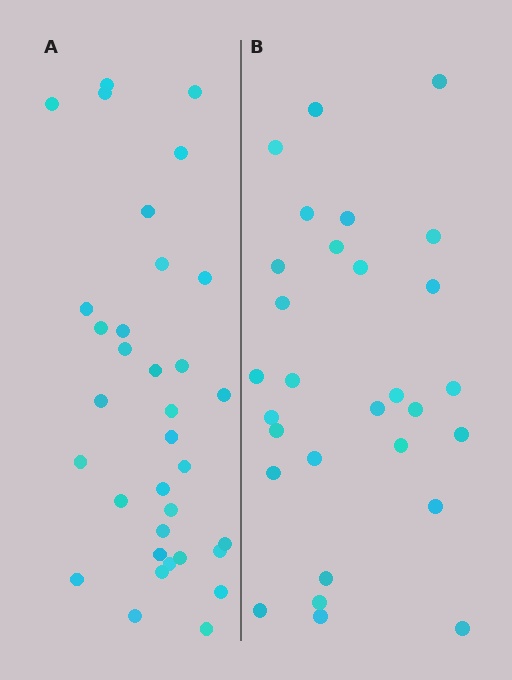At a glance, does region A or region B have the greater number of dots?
Region A (the left region) has more dots.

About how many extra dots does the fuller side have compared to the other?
Region A has about 5 more dots than region B.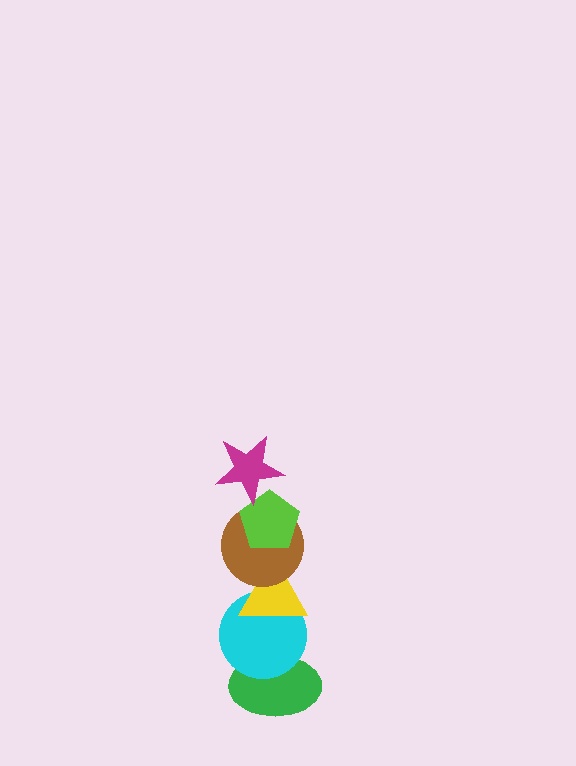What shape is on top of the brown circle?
The lime pentagon is on top of the brown circle.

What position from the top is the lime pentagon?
The lime pentagon is 2nd from the top.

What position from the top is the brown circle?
The brown circle is 3rd from the top.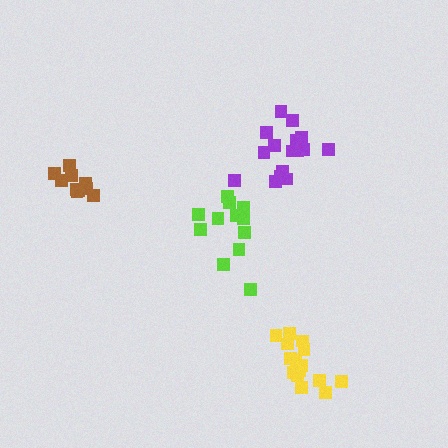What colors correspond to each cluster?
The clusters are colored: purple, lime, yellow, brown.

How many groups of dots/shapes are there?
There are 4 groups.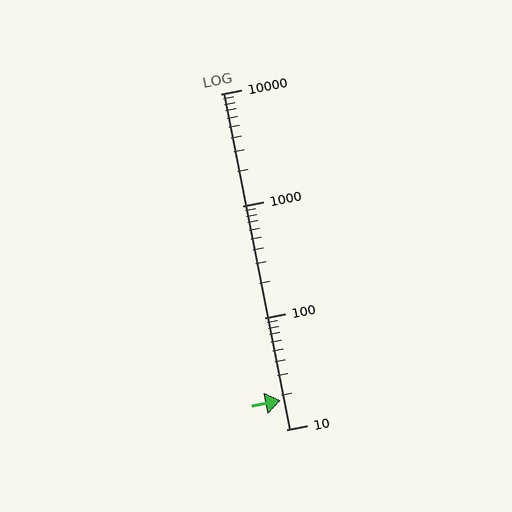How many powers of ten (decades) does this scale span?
The scale spans 3 decades, from 10 to 10000.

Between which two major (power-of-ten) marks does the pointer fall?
The pointer is between 10 and 100.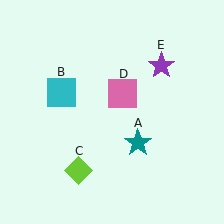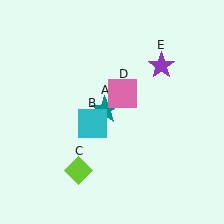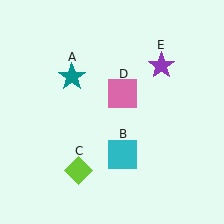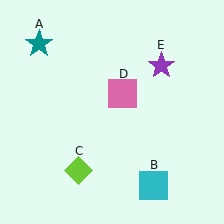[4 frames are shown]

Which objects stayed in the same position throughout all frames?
Lime diamond (object C) and pink square (object D) and purple star (object E) remained stationary.